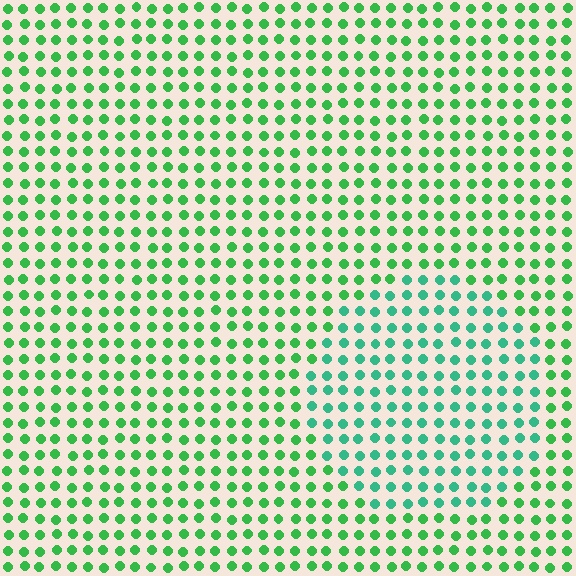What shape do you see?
I see a circle.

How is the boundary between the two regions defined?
The boundary is defined purely by a slight shift in hue (about 30 degrees). Spacing, size, and orientation are identical on both sides.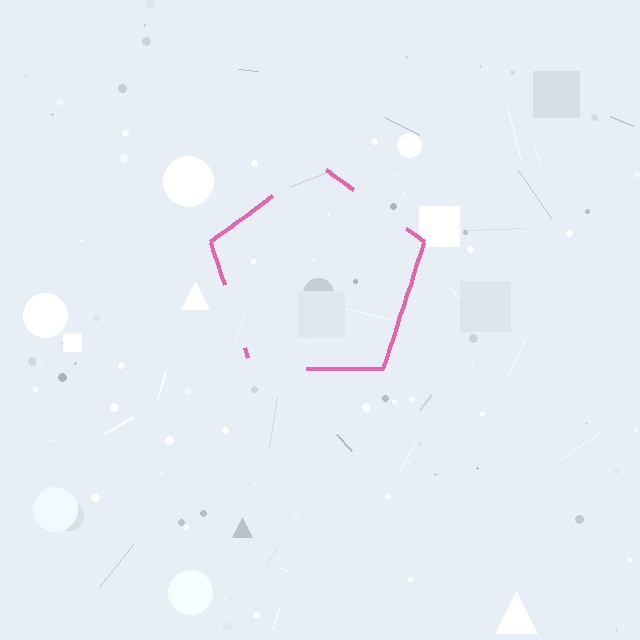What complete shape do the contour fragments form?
The contour fragments form a pentagon.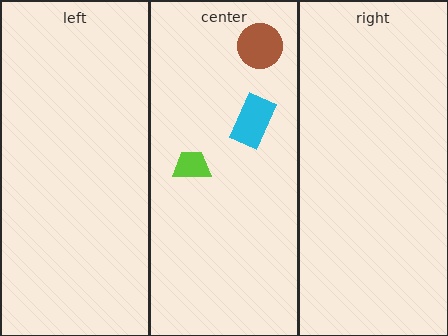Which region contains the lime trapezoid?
The center region.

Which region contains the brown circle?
The center region.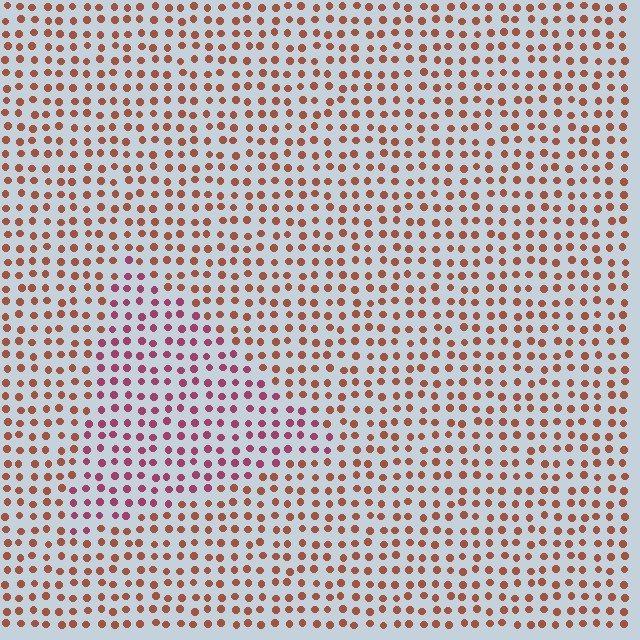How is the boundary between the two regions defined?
The boundary is defined purely by a slight shift in hue (about 42 degrees). Spacing, size, and orientation are identical on both sides.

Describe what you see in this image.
The image is filled with small brown elements in a uniform arrangement. A triangle-shaped region is visible where the elements are tinted to a slightly different hue, forming a subtle color boundary.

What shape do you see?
I see a triangle.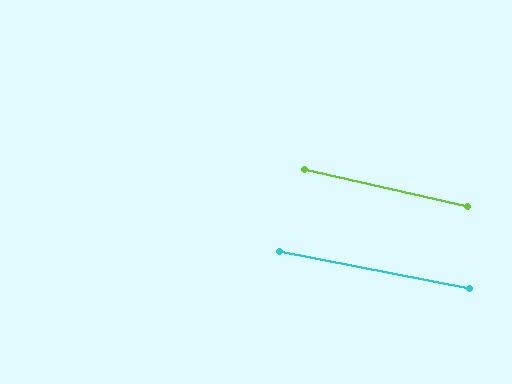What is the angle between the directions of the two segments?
Approximately 2 degrees.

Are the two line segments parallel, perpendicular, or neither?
Parallel — their directions differ by only 2.0°.